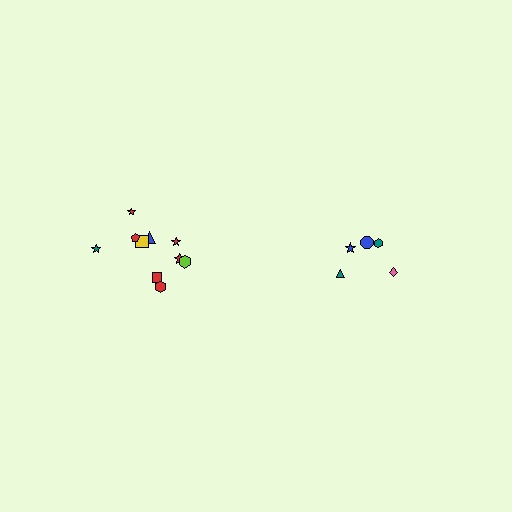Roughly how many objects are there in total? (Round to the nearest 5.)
Roughly 15 objects in total.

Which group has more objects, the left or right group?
The left group.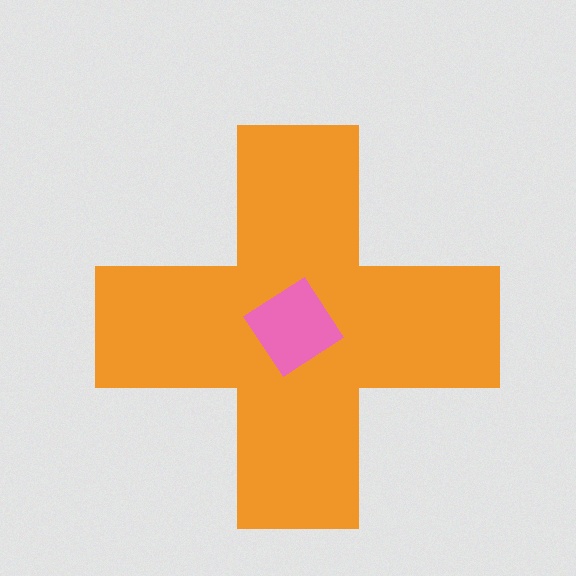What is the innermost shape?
The pink diamond.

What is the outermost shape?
The orange cross.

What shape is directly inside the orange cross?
The pink diamond.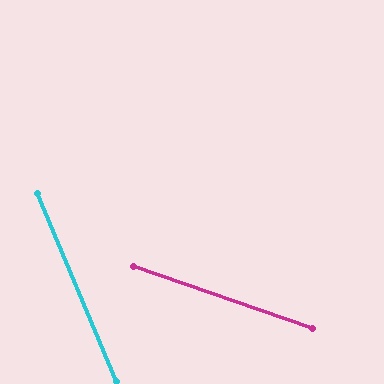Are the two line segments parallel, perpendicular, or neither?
Neither parallel nor perpendicular — they differ by about 48°.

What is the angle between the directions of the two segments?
Approximately 48 degrees.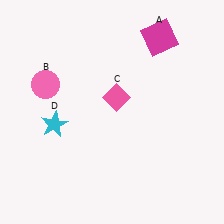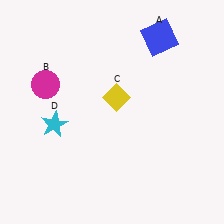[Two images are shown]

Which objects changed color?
A changed from magenta to blue. B changed from pink to magenta. C changed from pink to yellow.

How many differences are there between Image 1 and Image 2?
There are 3 differences between the two images.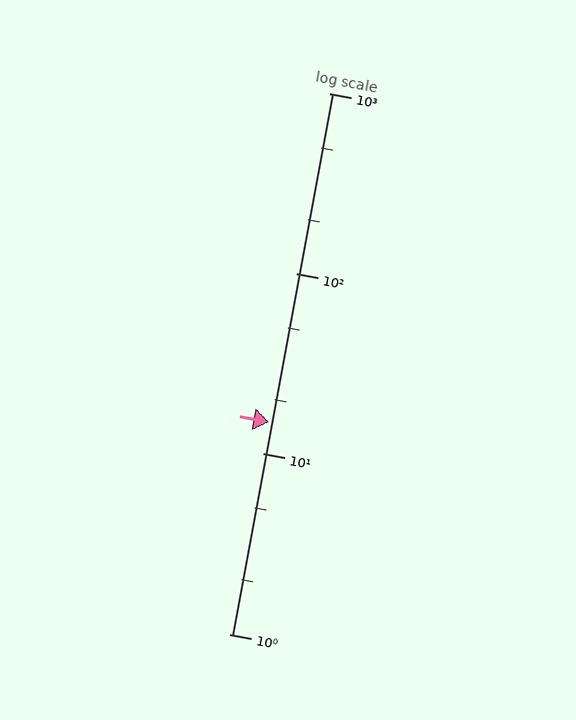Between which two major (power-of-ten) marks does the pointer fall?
The pointer is between 10 and 100.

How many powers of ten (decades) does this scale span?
The scale spans 3 decades, from 1 to 1000.